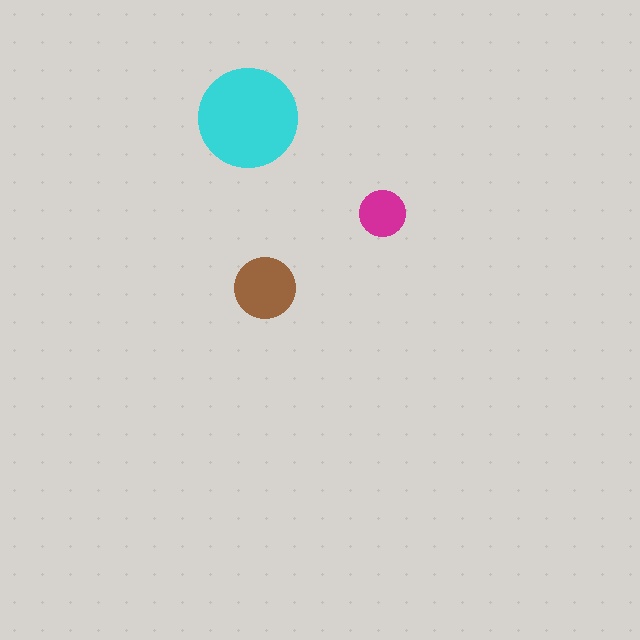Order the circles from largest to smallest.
the cyan one, the brown one, the magenta one.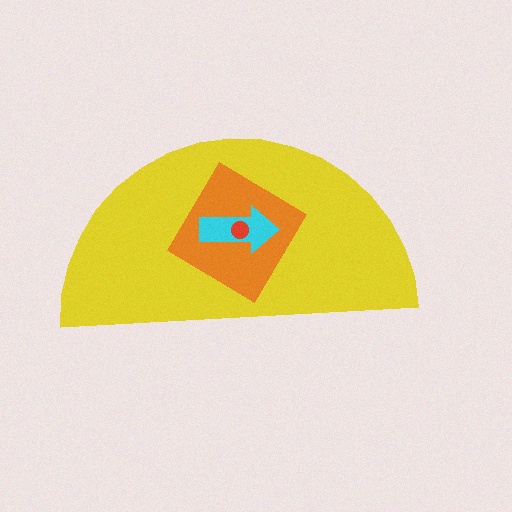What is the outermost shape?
The yellow semicircle.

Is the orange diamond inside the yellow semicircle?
Yes.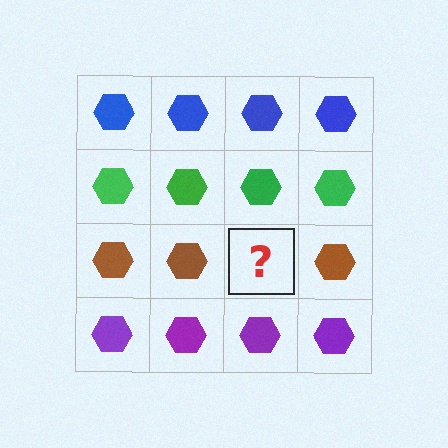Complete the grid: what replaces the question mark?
The question mark should be replaced with a brown hexagon.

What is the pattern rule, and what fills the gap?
The rule is that each row has a consistent color. The gap should be filled with a brown hexagon.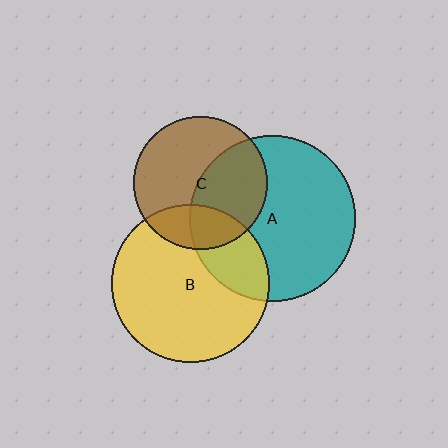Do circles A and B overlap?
Yes.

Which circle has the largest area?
Circle A (teal).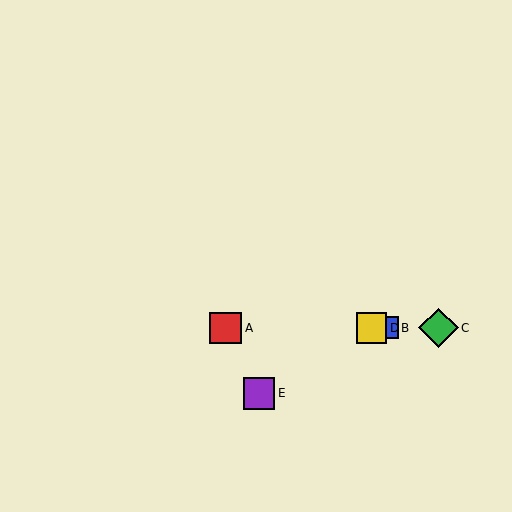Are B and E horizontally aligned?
No, B is at y≈328 and E is at y≈393.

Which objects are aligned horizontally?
Objects A, B, C, D are aligned horizontally.